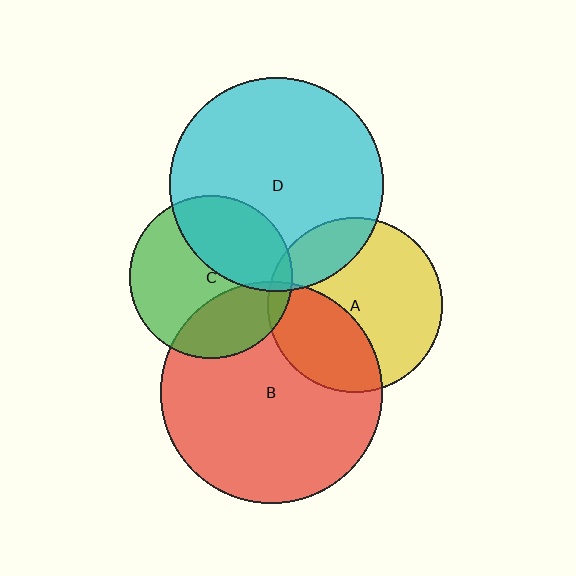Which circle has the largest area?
Circle B (red).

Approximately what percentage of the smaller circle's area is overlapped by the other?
Approximately 5%.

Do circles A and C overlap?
Yes.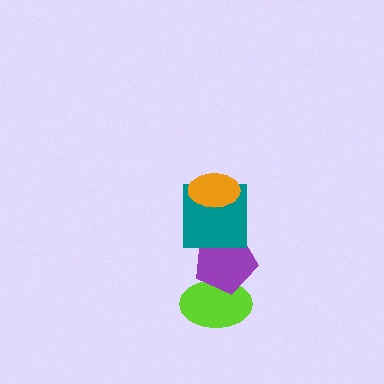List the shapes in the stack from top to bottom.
From top to bottom: the orange ellipse, the teal square, the purple pentagon, the lime ellipse.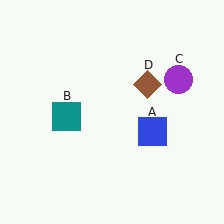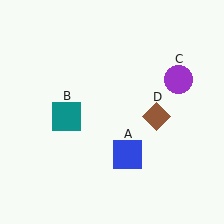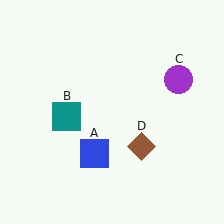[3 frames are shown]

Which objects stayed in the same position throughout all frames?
Teal square (object B) and purple circle (object C) remained stationary.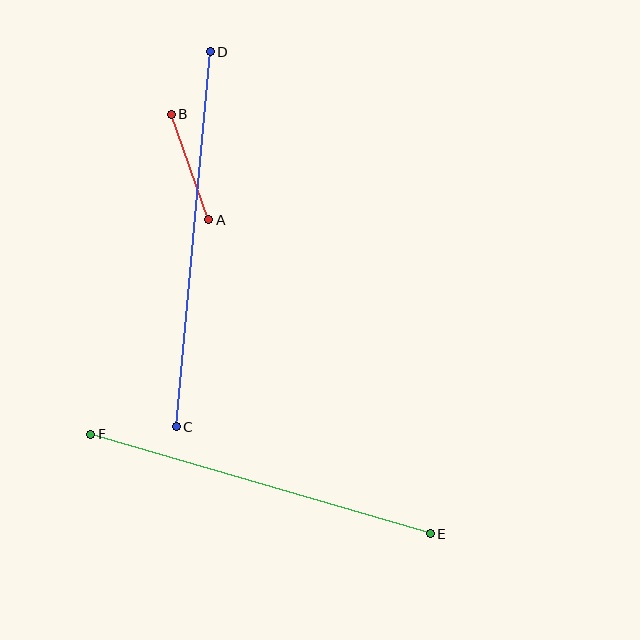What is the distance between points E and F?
The distance is approximately 354 pixels.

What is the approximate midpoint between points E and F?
The midpoint is at approximately (261, 484) pixels.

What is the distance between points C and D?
The distance is approximately 377 pixels.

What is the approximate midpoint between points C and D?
The midpoint is at approximately (193, 239) pixels.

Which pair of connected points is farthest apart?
Points C and D are farthest apart.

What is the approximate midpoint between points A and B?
The midpoint is at approximately (190, 167) pixels.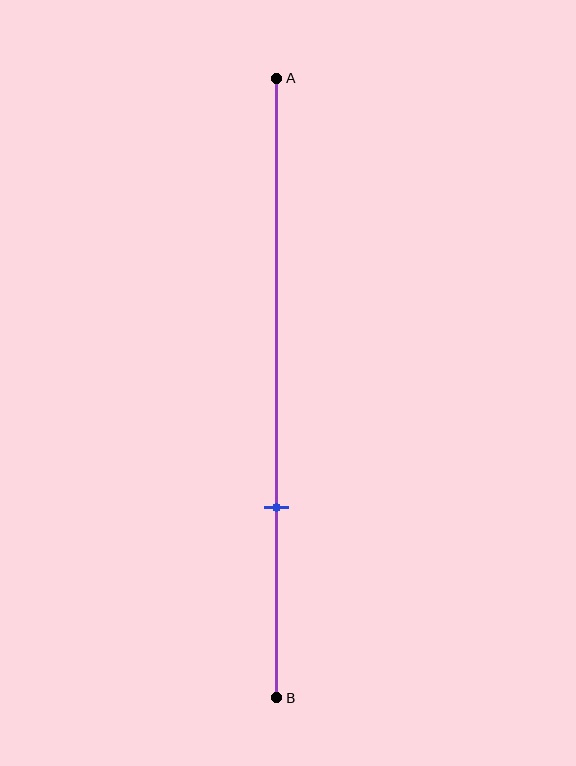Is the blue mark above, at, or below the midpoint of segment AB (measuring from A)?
The blue mark is below the midpoint of segment AB.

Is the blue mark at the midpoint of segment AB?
No, the mark is at about 70% from A, not at the 50% midpoint.